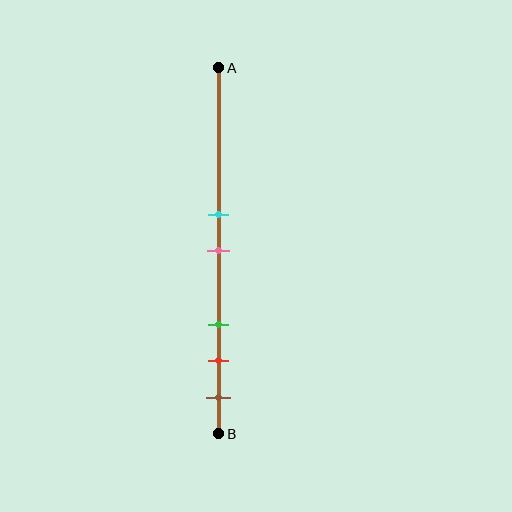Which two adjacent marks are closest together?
The cyan and pink marks are the closest adjacent pair.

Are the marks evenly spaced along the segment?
No, the marks are not evenly spaced.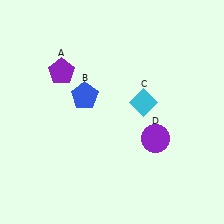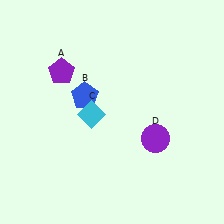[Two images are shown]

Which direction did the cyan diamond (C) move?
The cyan diamond (C) moved left.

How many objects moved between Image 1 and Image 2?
1 object moved between the two images.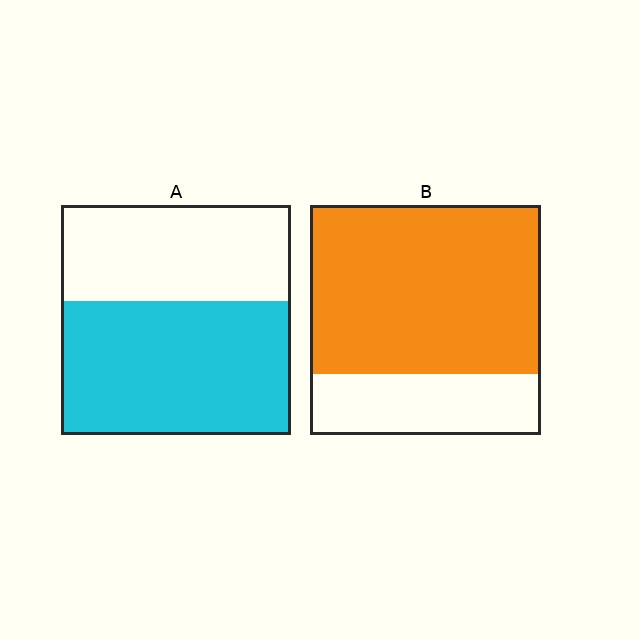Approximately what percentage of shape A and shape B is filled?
A is approximately 60% and B is approximately 75%.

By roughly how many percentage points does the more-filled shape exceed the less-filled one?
By roughly 15 percentage points (B over A).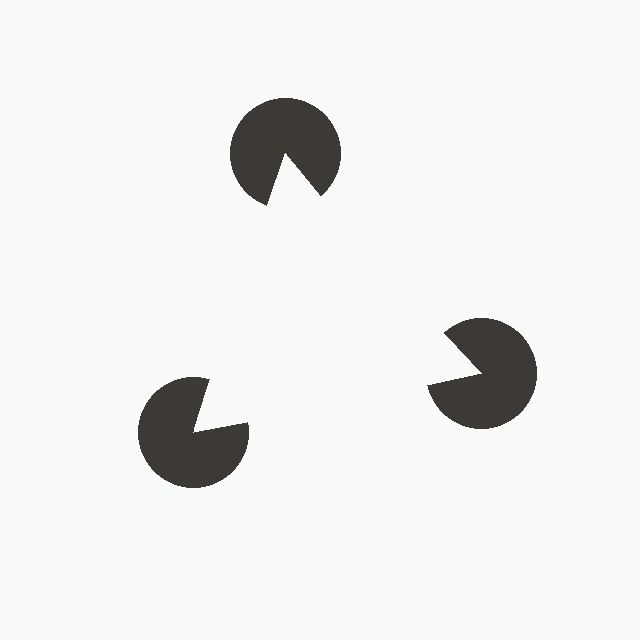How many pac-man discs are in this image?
There are 3 — one at each vertex of the illusory triangle.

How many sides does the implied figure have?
3 sides.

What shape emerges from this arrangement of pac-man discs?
An illusory triangle — its edges are inferred from the aligned wedge cuts in the pac-man discs, not physically drawn.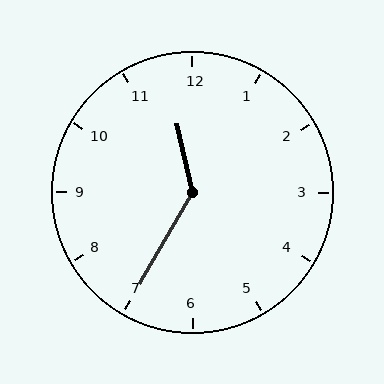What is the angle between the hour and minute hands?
Approximately 138 degrees.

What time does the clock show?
11:35.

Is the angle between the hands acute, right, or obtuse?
It is obtuse.